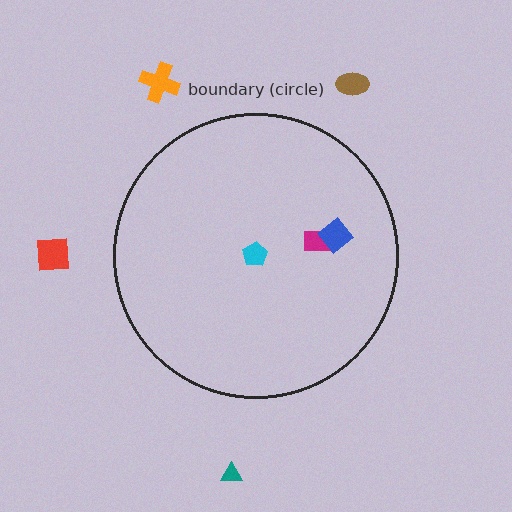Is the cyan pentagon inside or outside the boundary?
Inside.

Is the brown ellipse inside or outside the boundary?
Outside.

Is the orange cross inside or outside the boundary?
Outside.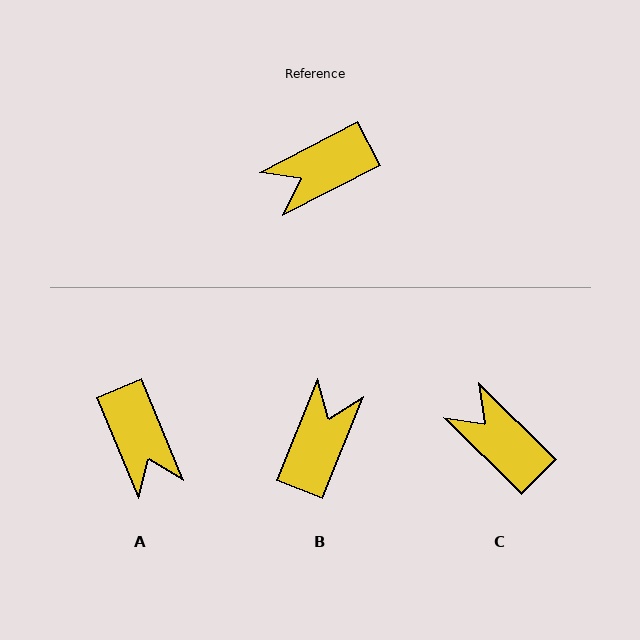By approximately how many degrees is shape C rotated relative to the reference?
Approximately 72 degrees clockwise.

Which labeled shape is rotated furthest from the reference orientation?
B, about 139 degrees away.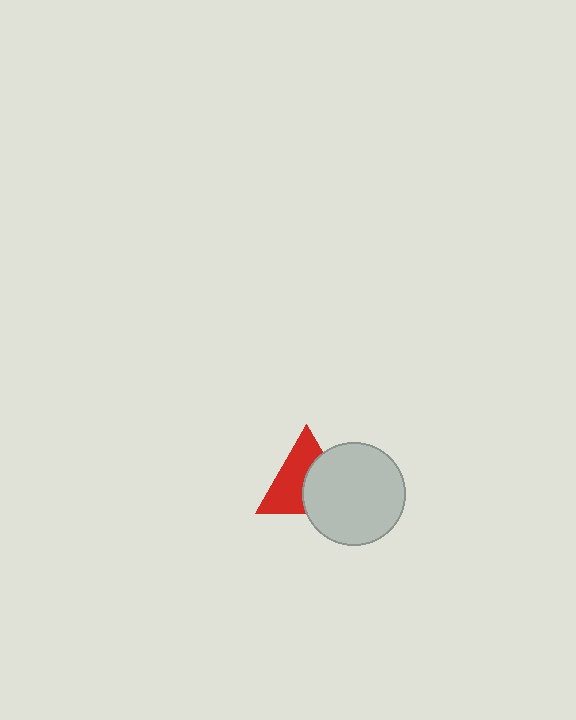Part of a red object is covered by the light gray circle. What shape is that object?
It is a triangle.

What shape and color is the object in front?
The object in front is a light gray circle.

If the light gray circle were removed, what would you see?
You would see the complete red triangle.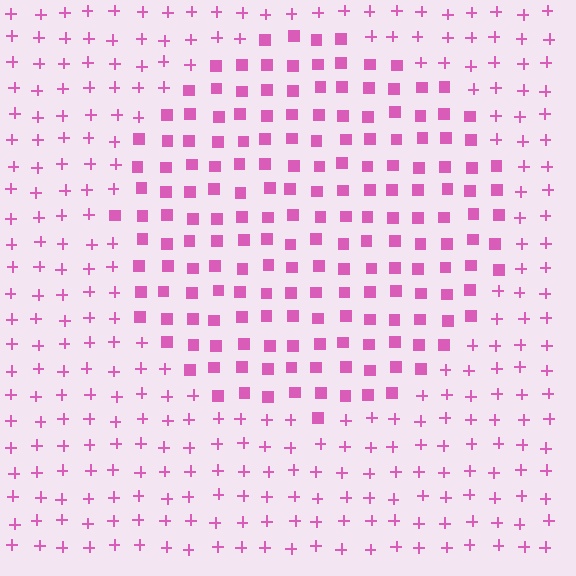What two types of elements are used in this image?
The image uses squares inside the circle region and plus signs outside it.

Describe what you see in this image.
The image is filled with small pink elements arranged in a uniform grid. A circle-shaped region contains squares, while the surrounding area contains plus signs. The boundary is defined purely by the change in element shape.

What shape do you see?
I see a circle.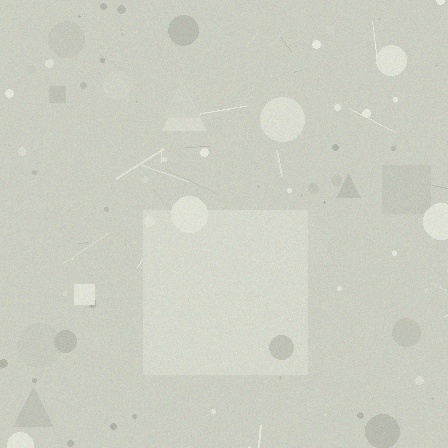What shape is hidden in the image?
A square is hidden in the image.